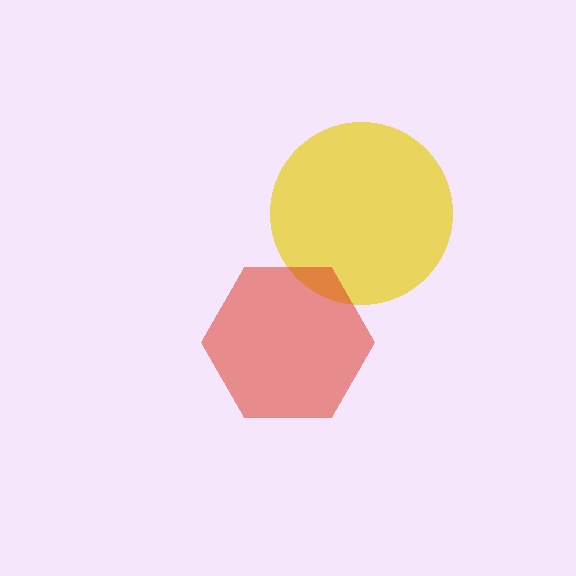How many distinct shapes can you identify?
There are 2 distinct shapes: a yellow circle, a red hexagon.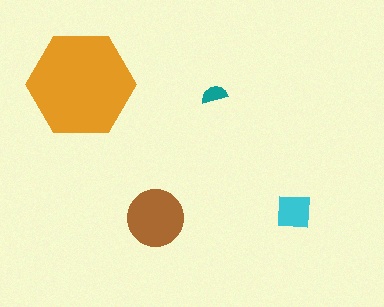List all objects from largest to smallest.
The orange hexagon, the brown circle, the cyan square, the teal semicircle.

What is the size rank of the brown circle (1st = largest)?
2nd.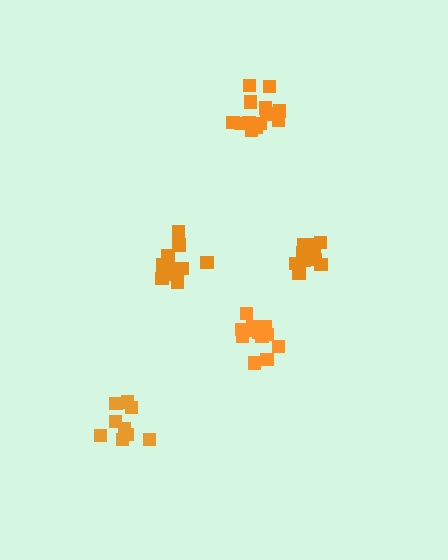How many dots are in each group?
Group 1: 10 dots, Group 2: 12 dots, Group 3: 13 dots, Group 4: 9 dots, Group 5: 13 dots (57 total).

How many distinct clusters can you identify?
There are 5 distinct clusters.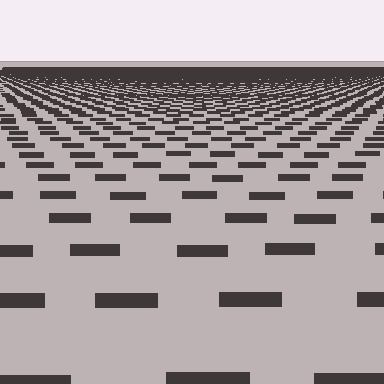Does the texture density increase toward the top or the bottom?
Density increases toward the top.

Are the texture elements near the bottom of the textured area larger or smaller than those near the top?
Larger. Near the bottom, elements are closer to the viewer and appear at a bigger on-screen size.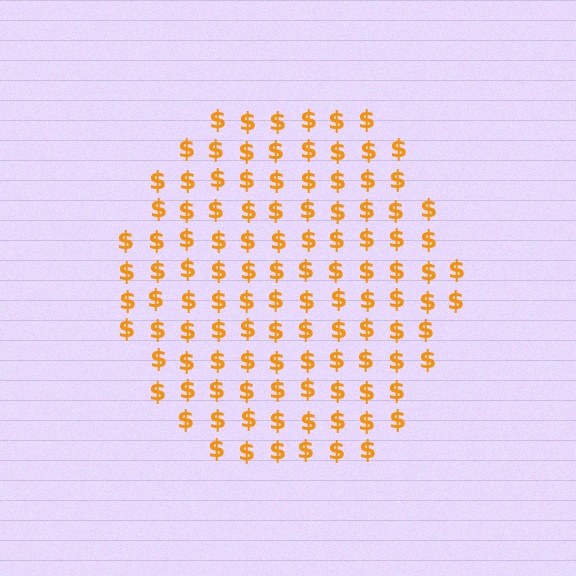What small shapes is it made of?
It is made of small dollar signs.